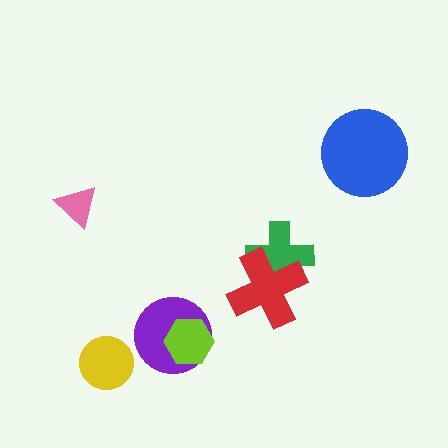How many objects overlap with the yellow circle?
0 objects overlap with the yellow circle.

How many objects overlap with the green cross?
1 object overlaps with the green cross.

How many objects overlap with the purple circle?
1 object overlaps with the purple circle.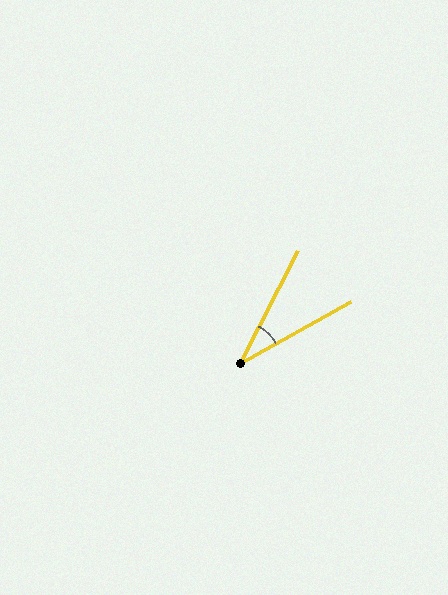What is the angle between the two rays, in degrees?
Approximately 34 degrees.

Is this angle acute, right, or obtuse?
It is acute.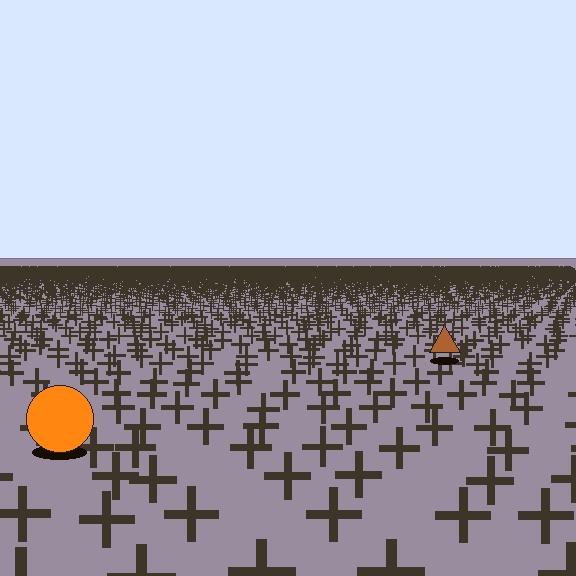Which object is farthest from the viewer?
The brown triangle is farthest from the viewer. It appears smaller and the ground texture around it is denser.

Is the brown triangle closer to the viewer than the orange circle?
No. The orange circle is closer — you can tell from the texture gradient: the ground texture is coarser near it.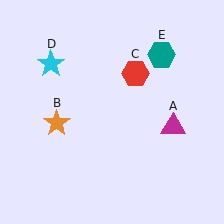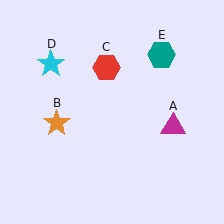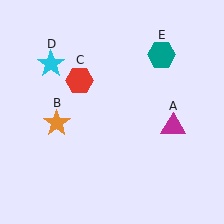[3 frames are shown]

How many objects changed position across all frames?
1 object changed position: red hexagon (object C).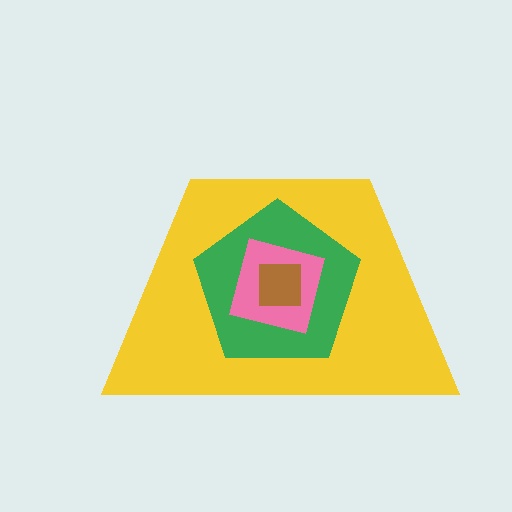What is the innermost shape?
The brown square.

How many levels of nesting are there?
4.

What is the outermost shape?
The yellow trapezoid.